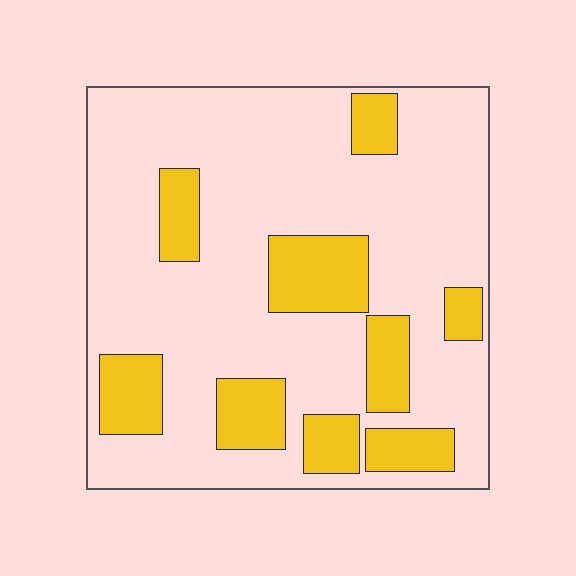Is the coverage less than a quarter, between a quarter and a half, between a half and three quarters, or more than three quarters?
Less than a quarter.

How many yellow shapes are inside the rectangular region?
9.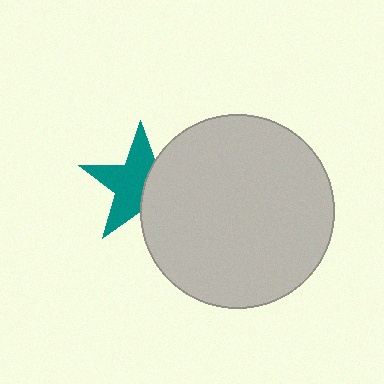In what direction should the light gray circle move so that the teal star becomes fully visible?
The light gray circle should move right. That is the shortest direction to clear the overlap and leave the teal star fully visible.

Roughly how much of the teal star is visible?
About half of it is visible (roughly 60%).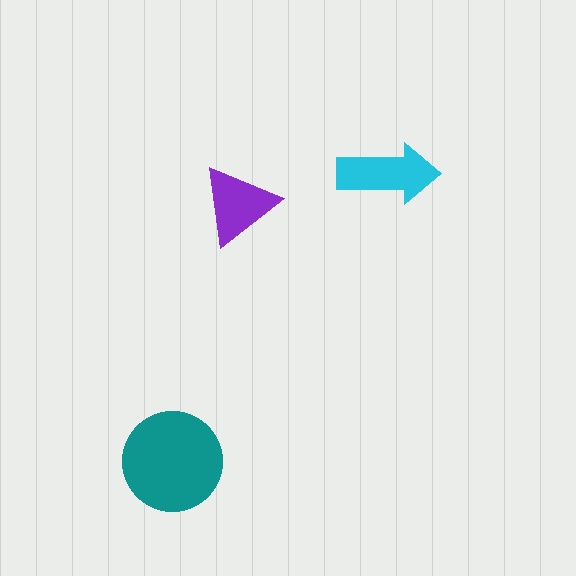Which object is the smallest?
The purple triangle.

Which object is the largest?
The teal circle.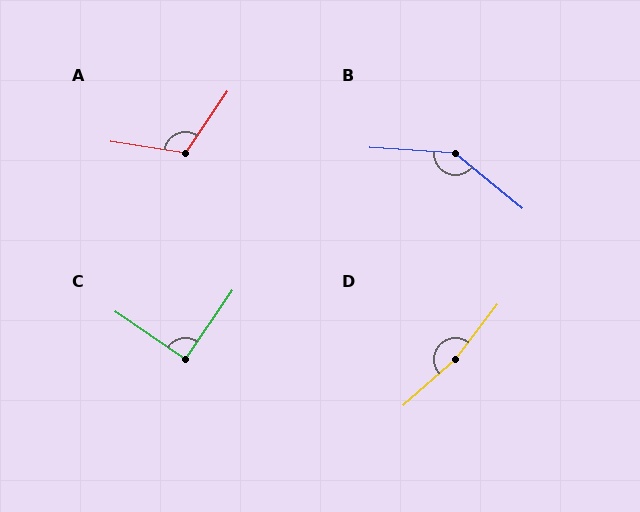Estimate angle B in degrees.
Approximately 144 degrees.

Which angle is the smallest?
C, at approximately 90 degrees.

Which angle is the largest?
D, at approximately 169 degrees.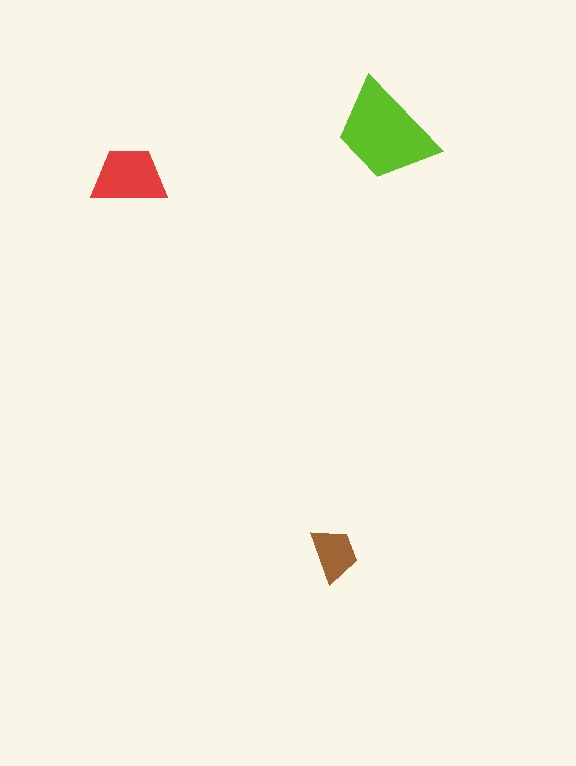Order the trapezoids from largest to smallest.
the lime one, the red one, the brown one.